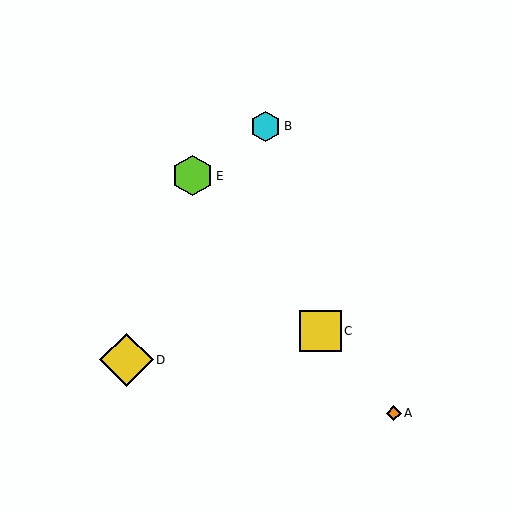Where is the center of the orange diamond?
The center of the orange diamond is at (394, 413).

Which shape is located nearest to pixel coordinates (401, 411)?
The orange diamond (labeled A) at (394, 413) is nearest to that location.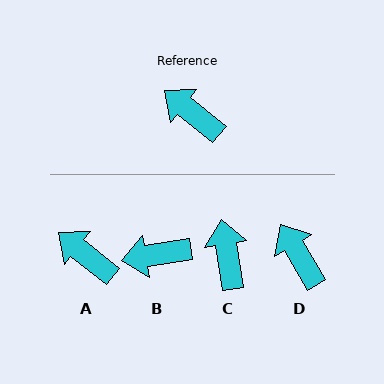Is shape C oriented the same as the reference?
No, it is off by about 42 degrees.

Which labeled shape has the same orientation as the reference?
A.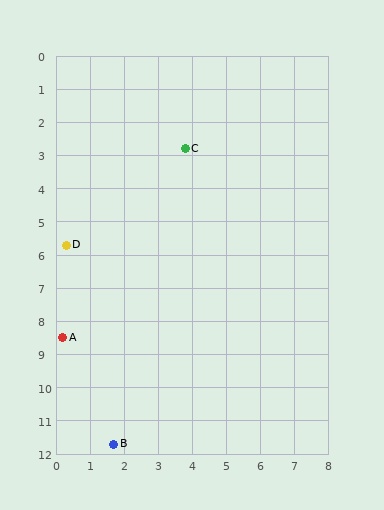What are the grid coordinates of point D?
Point D is at approximately (0.3, 5.7).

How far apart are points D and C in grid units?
Points D and C are about 4.5 grid units apart.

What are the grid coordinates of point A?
Point A is at approximately (0.2, 8.5).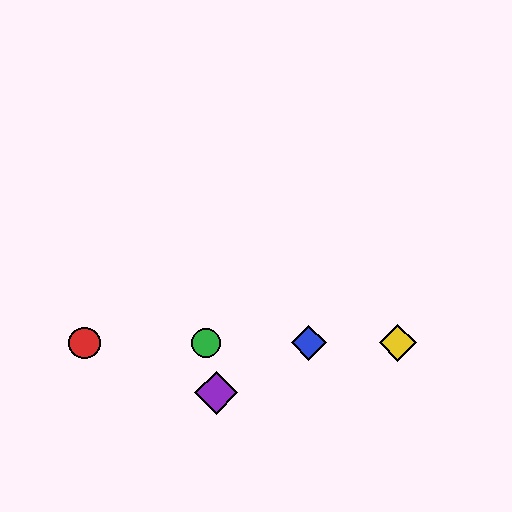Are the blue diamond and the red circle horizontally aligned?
Yes, both are at y≈343.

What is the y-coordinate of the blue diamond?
The blue diamond is at y≈343.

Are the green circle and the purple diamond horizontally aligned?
No, the green circle is at y≈343 and the purple diamond is at y≈393.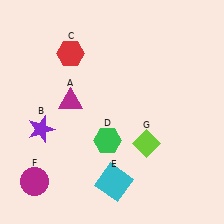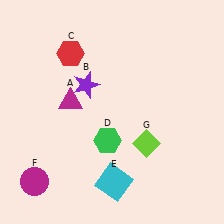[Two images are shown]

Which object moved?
The purple star (B) moved right.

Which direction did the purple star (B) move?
The purple star (B) moved right.